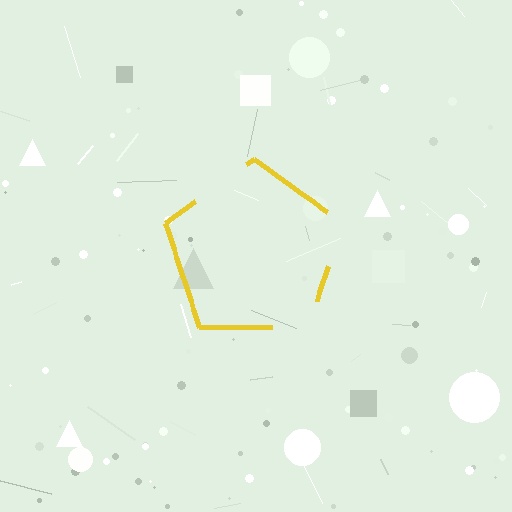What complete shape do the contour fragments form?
The contour fragments form a pentagon.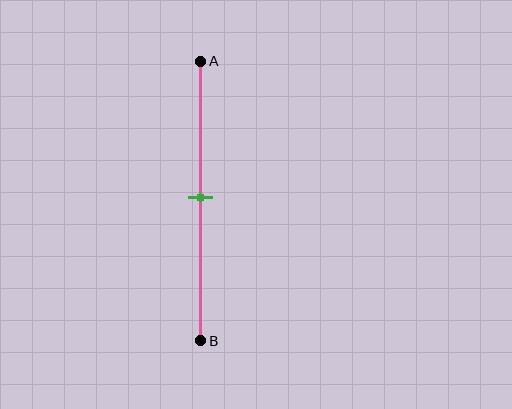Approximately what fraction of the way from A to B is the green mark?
The green mark is approximately 50% of the way from A to B.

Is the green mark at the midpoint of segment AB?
Yes, the mark is approximately at the midpoint.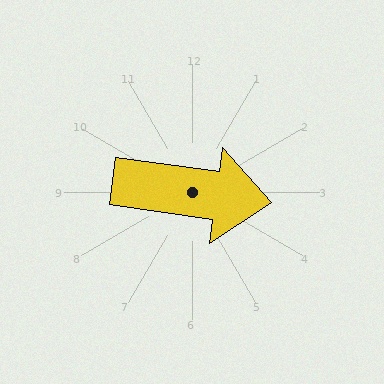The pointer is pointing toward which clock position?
Roughly 3 o'clock.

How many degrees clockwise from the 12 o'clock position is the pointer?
Approximately 98 degrees.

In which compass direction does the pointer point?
East.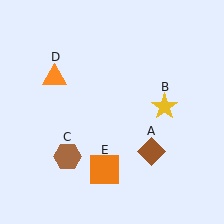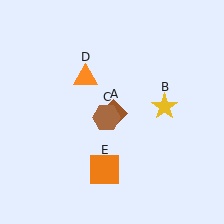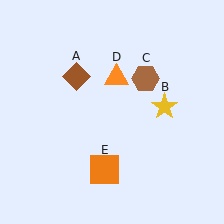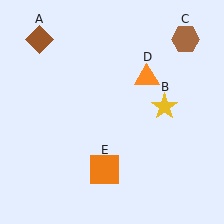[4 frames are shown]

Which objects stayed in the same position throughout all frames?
Yellow star (object B) and orange square (object E) remained stationary.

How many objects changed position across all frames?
3 objects changed position: brown diamond (object A), brown hexagon (object C), orange triangle (object D).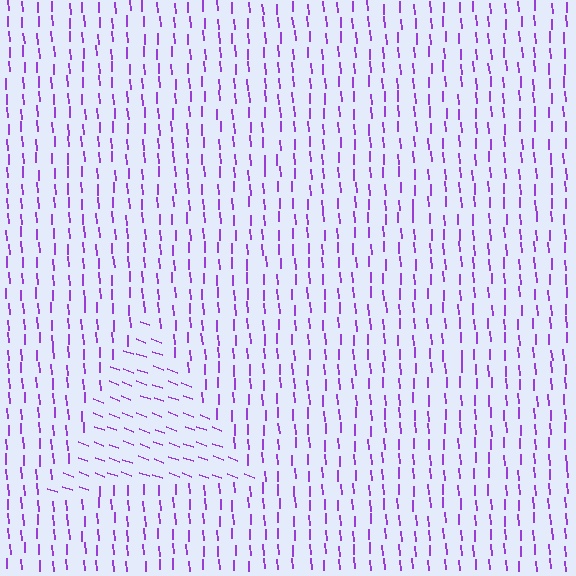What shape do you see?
I see a triangle.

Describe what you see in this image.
The image is filled with small purple line segments. A triangle region in the image has lines oriented differently from the surrounding lines, creating a visible texture boundary.